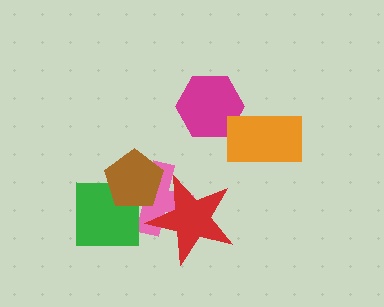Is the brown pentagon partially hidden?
Yes, it is partially covered by another shape.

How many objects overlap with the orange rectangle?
1 object overlaps with the orange rectangle.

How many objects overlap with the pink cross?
3 objects overlap with the pink cross.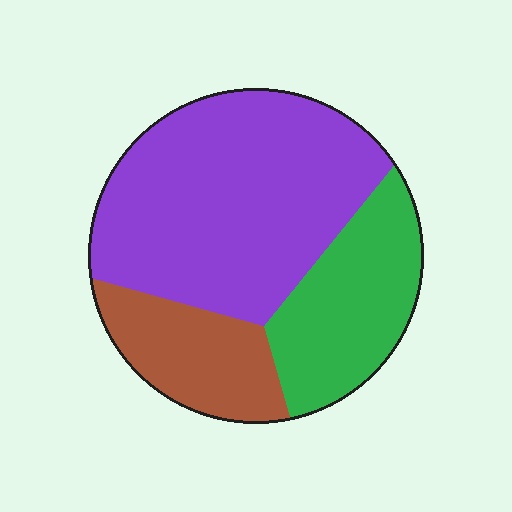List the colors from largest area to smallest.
From largest to smallest: purple, green, brown.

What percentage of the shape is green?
Green covers roughly 25% of the shape.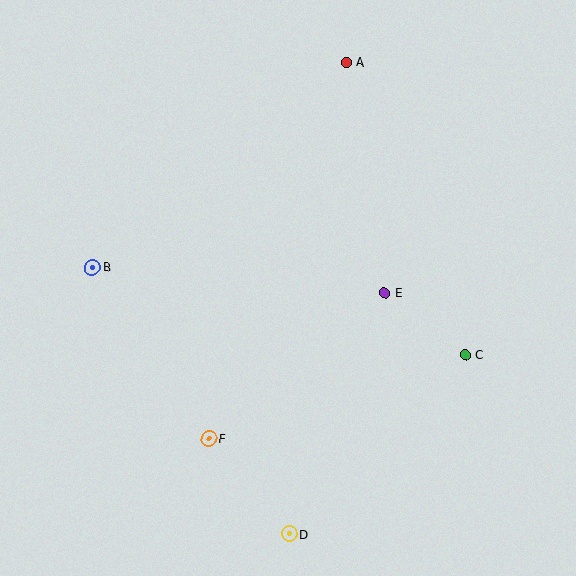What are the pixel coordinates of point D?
Point D is at (290, 534).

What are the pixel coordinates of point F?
Point F is at (209, 438).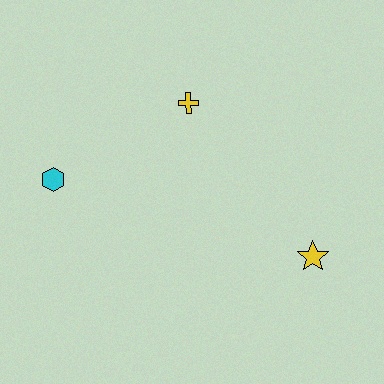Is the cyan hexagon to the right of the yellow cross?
No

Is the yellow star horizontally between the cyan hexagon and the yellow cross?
No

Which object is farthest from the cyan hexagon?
The yellow star is farthest from the cyan hexagon.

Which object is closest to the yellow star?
The yellow cross is closest to the yellow star.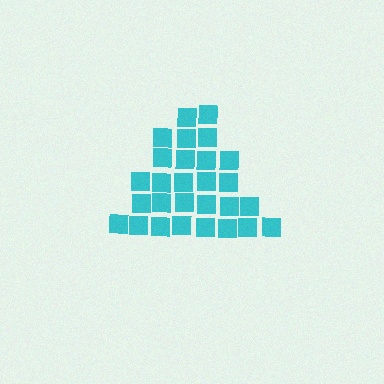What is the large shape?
The large shape is a triangle.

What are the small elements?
The small elements are squares.